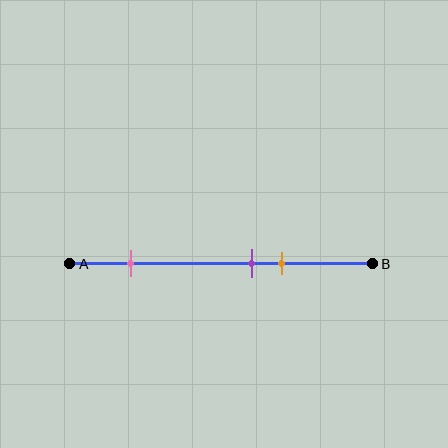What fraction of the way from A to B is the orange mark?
The orange mark is approximately 70% (0.7) of the way from A to B.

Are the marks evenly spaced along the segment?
No, the marks are not evenly spaced.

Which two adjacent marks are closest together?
The purple and orange marks are the closest adjacent pair.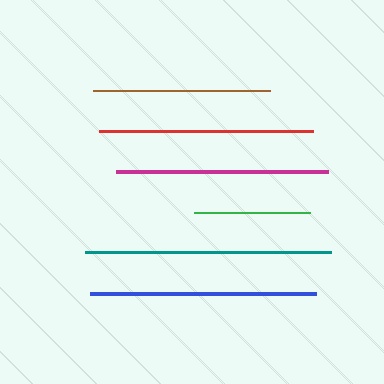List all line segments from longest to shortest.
From longest to shortest: teal, blue, red, magenta, brown, green.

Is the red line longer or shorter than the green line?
The red line is longer than the green line.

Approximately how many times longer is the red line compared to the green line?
The red line is approximately 1.9 times the length of the green line.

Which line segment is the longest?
The teal line is the longest at approximately 246 pixels.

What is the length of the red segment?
The red segment is approximately 214 pixels long.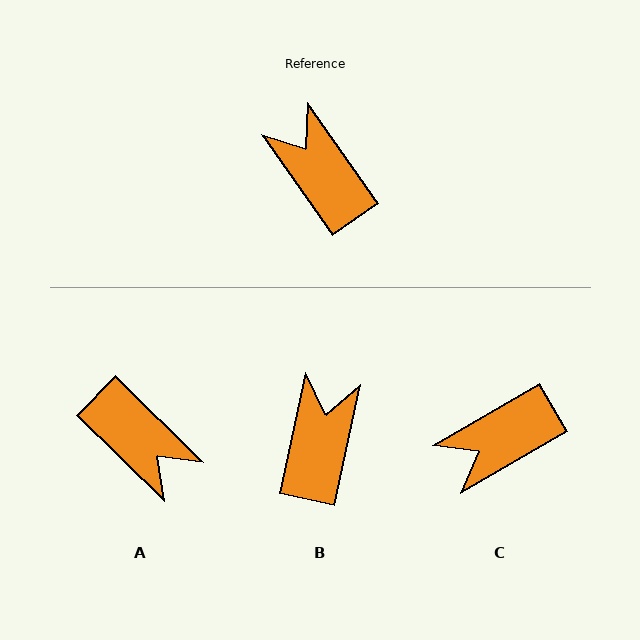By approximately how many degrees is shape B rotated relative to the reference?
Approximately 47 degrees clockwise.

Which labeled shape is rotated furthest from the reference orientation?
A, about 169 degrees away.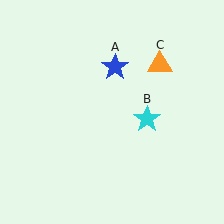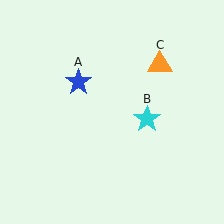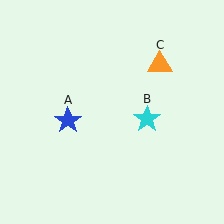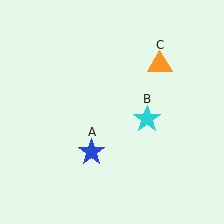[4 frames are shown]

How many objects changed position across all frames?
1 object changed position: blue star (object A).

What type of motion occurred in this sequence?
The blue star (object A) rotated counterclockwise around the center of the scene.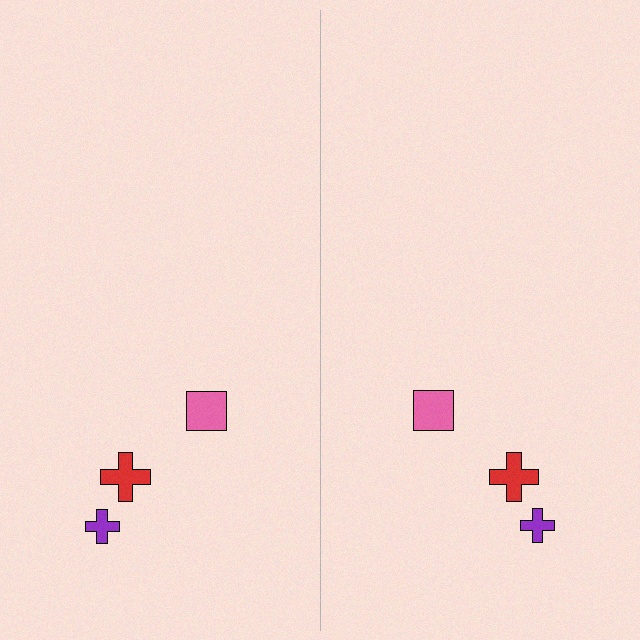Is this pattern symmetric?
Yes, this pattern has bilateral (reflection) symmetry.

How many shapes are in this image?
There are 6 shapes in this image.